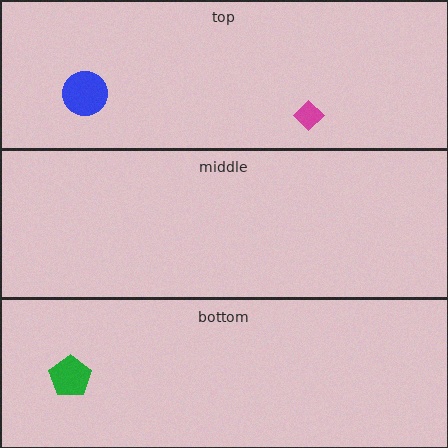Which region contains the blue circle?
The top region.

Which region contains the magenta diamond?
The top region.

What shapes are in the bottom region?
The green pentagon.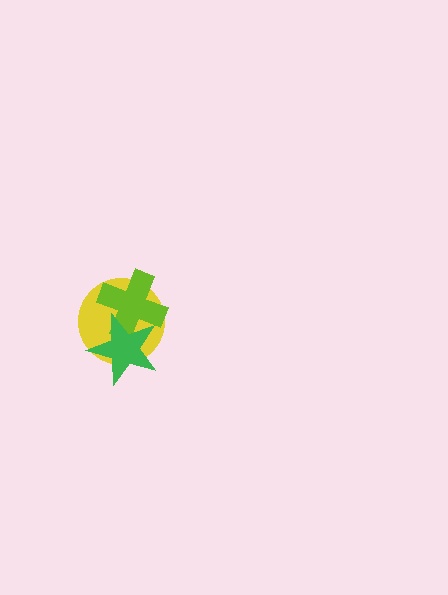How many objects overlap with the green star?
2 objects overlap with the green star.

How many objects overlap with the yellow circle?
2 objects overlap with the yellow circle.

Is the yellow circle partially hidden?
Yes, it is partially covered by another shape.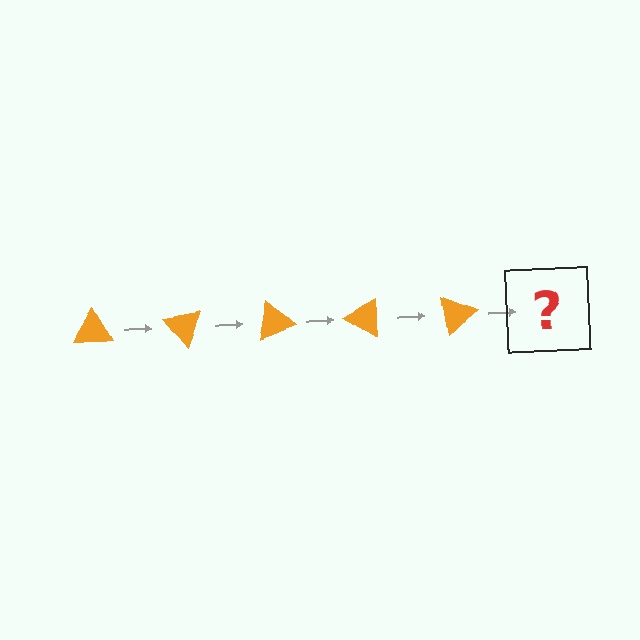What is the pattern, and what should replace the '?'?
The pattern is that the triangle rotates 50 degrees each step. The '?' should be an orange triangle rotated 250 degrees.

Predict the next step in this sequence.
The next step is an orange triangle rotated 250 degrees.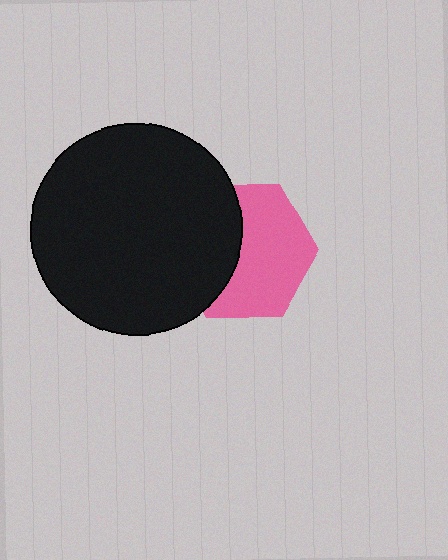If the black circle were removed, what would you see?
You would see the complete pink hexagon.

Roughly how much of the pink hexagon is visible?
About half of it is visible (roughly 59%).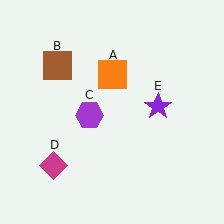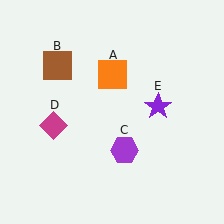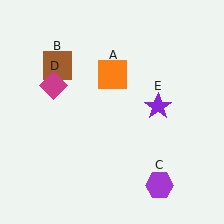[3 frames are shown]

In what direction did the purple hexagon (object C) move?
The purple hexagon (object C) moved down and to the right.